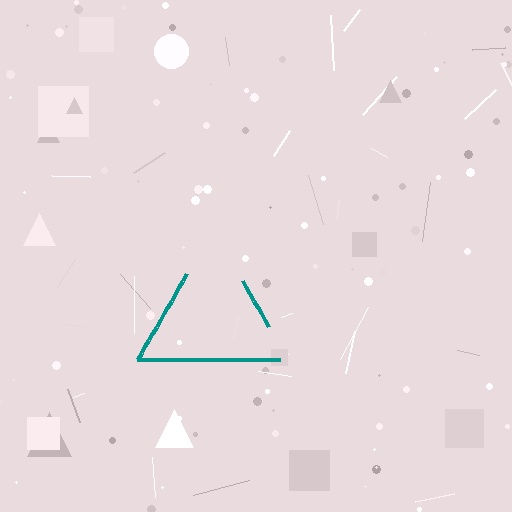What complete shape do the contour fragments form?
The contour fragments form a triangle.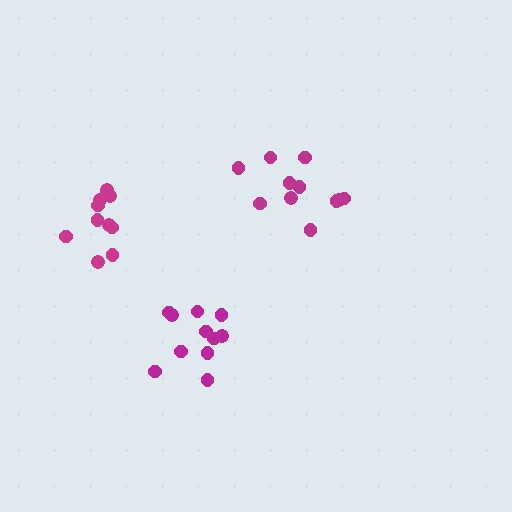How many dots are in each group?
Group 1: 11 dots, Group 2: 11 dots, Group 3: 11 dots (33 total).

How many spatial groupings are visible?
There are 3 spatial groupings.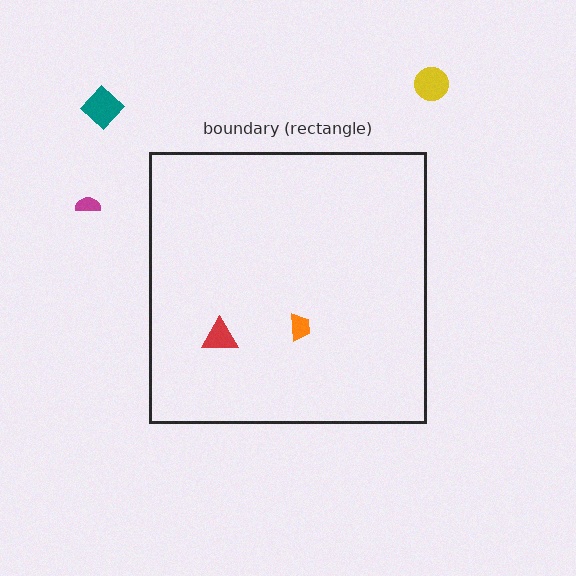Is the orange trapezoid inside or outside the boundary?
Inside.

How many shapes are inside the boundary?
2 inside, 3 outside.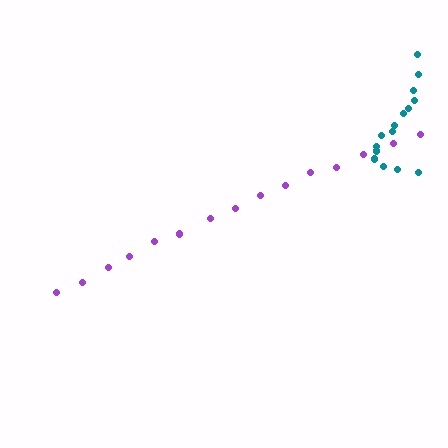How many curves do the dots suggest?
There are 2 distinct paths.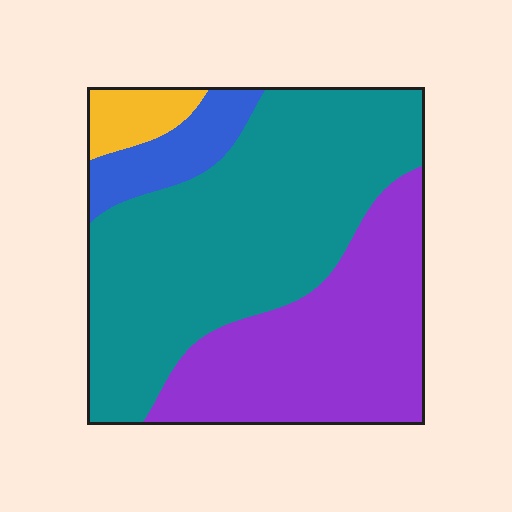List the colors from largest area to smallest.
From largest to smallest: teal, purple, blue, yellow.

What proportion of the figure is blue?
Blue takes up about one tenth (1/10) of the figure.